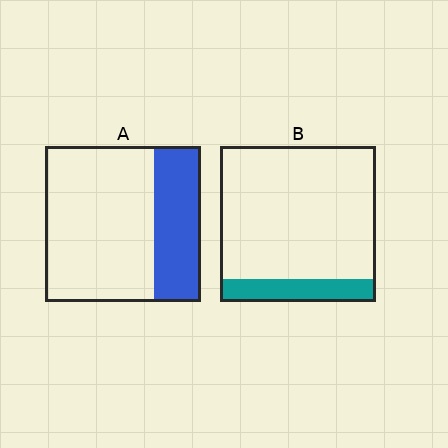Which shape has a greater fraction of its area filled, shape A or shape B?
Shape A.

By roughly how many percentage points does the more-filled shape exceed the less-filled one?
By roughly 15 percentage points (A over B).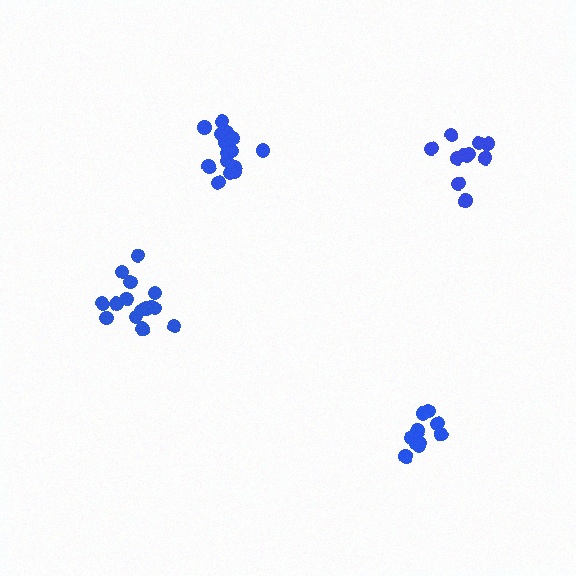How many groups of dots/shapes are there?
There are 4 groups.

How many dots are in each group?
Group 1: 10 dots, Group 2: 11 dots, Group 3: 16 dots, Group 4: 16 dots (53 total).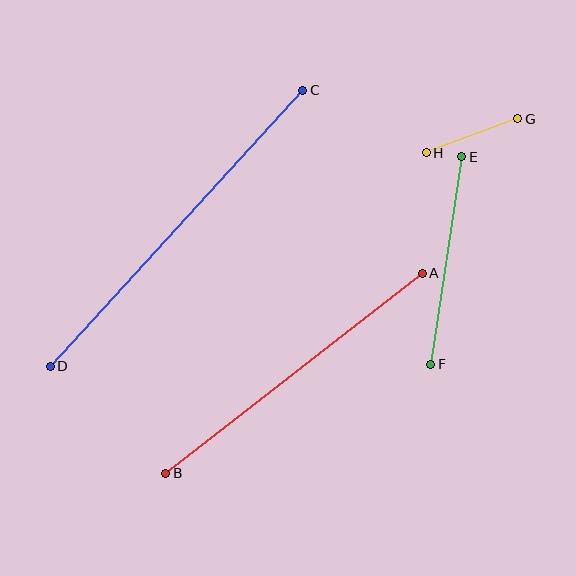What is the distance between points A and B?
The distance is approximately 325 pixels.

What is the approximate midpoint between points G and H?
The midpoint is at approximately (472, 136) pixels.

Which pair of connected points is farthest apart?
Points C and D are farthest apart.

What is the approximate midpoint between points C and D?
The midpoint is at approximately (176, 228) pixels.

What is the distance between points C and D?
The distance is approximately 374 pixels.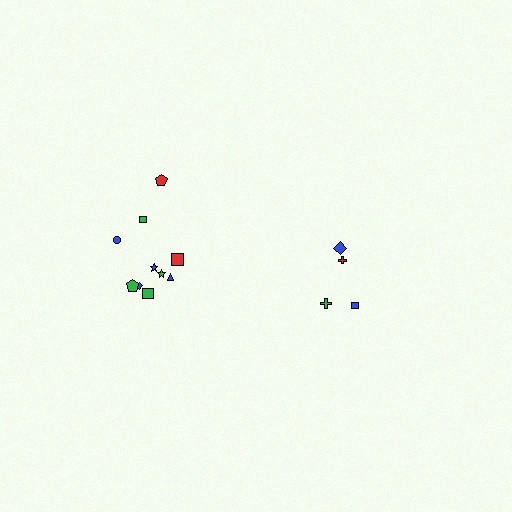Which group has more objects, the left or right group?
The left group.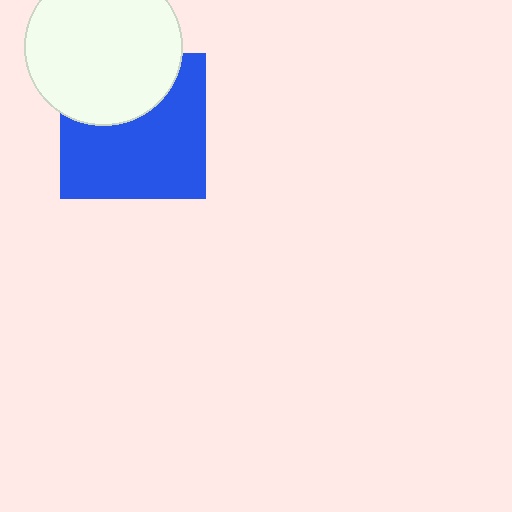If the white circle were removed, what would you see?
You would see the complete blue square.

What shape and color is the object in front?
The object in front is a white circle.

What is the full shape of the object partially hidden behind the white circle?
The partially hidden object is a blue square.